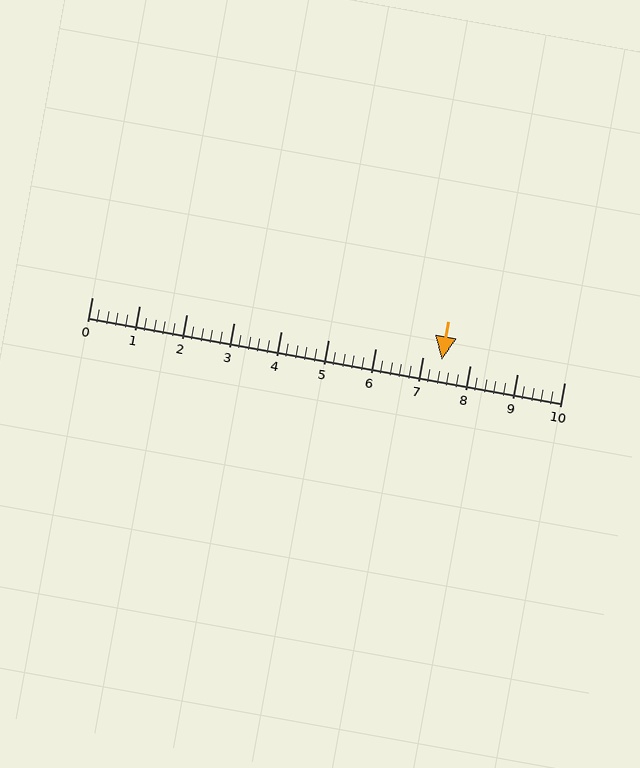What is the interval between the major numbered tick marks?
The major tick marks are spaced 1 units apart.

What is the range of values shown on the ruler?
The ruler shows values from 0 to 10.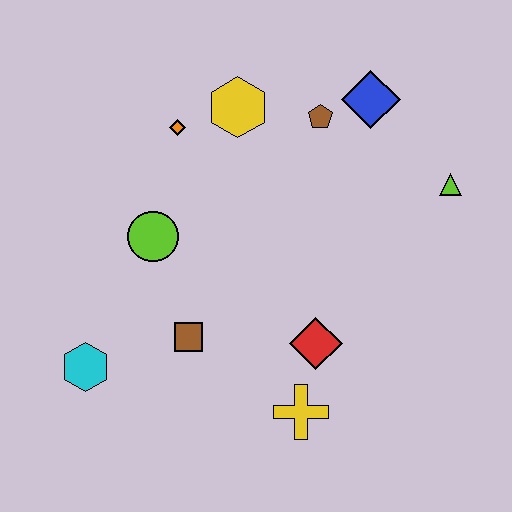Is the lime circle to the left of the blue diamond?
Yes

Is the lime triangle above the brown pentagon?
No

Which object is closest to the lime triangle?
The blue diamond is closest to the lime triangle.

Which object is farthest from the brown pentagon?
The cyan hexagon is farthest from the brown pentagon.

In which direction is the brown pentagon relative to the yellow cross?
The brown pentagon is above the yellow cross.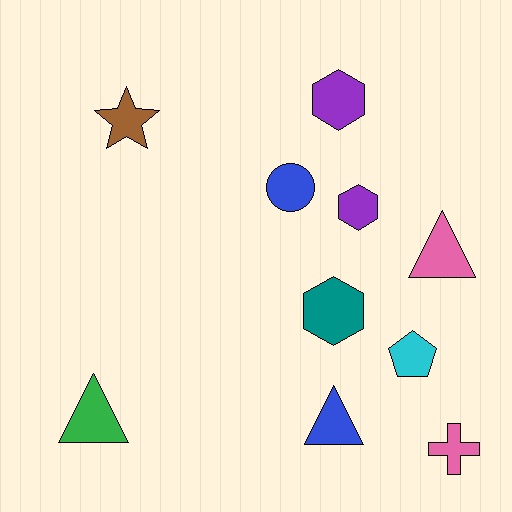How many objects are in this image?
There are 10 objects.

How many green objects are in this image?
There is 1 green object.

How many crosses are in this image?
There is 1 cross.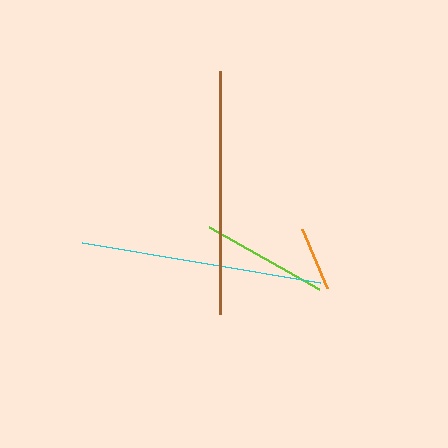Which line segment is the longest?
The brown line is the longest at approximately 244 pixels.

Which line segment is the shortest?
The orange line is the shortest at approximately 64 pixels.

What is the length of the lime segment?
The lime segment is approximately 126 pixels long.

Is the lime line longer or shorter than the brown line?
The brown line is longer than the lime line.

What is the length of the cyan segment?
The cyan segment is approximately 242 pixels long.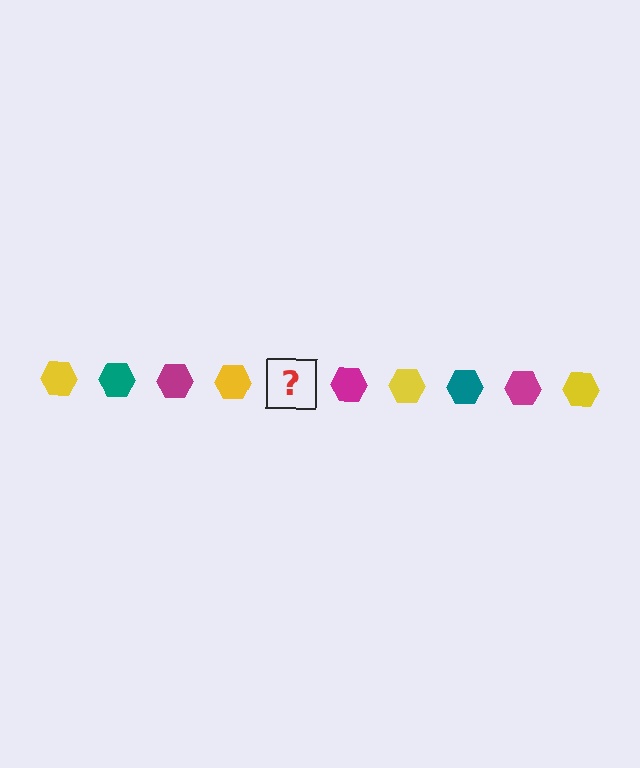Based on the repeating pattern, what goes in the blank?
The blank should be a teal hexagon.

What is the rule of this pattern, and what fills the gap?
The rule is that the pattern cycles through yellow, teal, magenta hexagons. The gap should be filled with a teal hexagon.